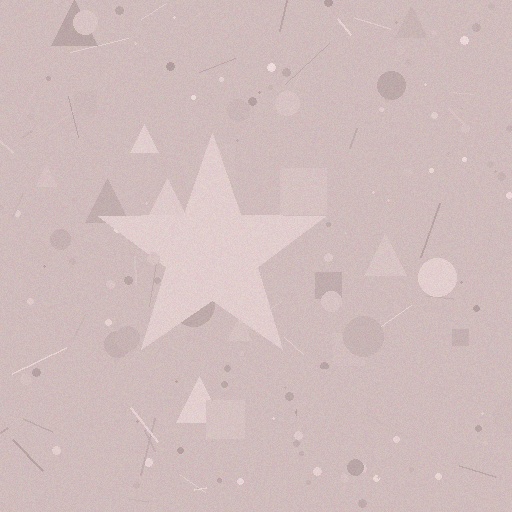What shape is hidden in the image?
A star is hidden in the image.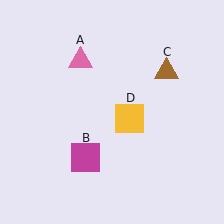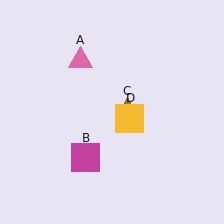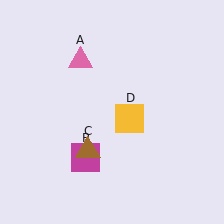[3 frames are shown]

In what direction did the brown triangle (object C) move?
The brown triangle (object C) moved down and to the left.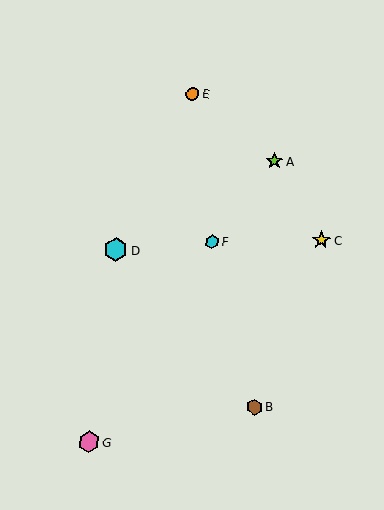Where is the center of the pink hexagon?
The center of the pink hexagon is at (89, 442).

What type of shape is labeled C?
Shape C is a yellow star.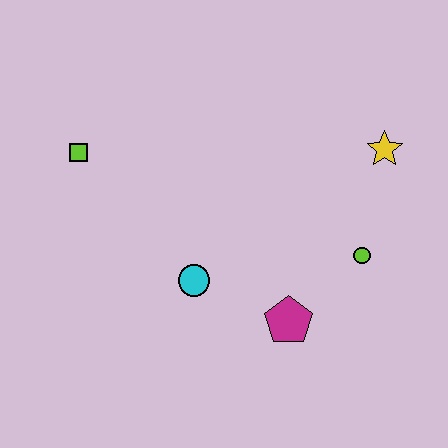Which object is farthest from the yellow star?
The lime square is farthest from the yellow star.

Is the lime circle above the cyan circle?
Yes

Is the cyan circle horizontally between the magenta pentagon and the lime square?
Yes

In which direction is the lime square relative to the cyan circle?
The lime square is above the cyan circle.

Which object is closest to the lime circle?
The magenta pentagon is closest to the lime circle.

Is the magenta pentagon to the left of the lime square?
No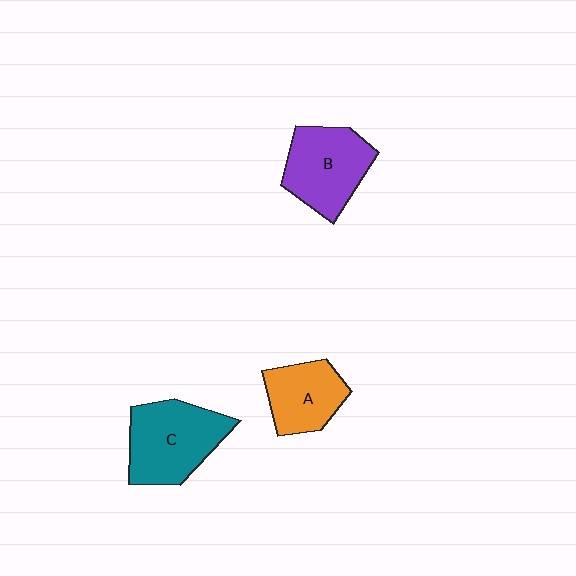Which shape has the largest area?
Shape C (teal).